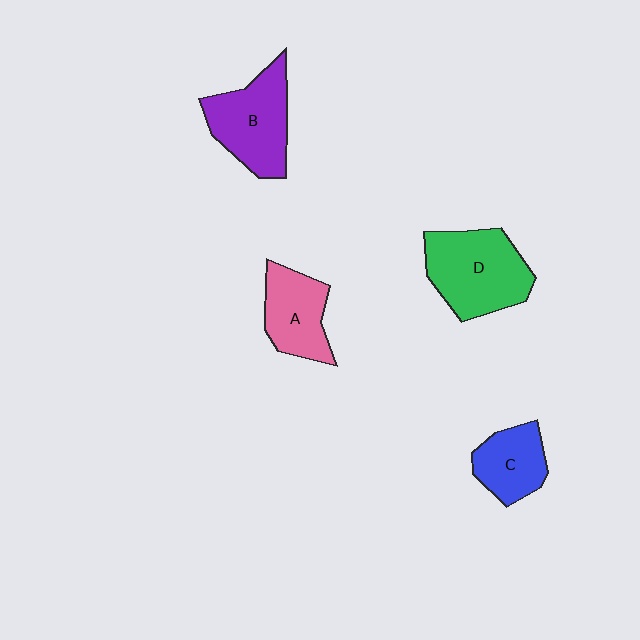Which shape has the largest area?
Shape D (green).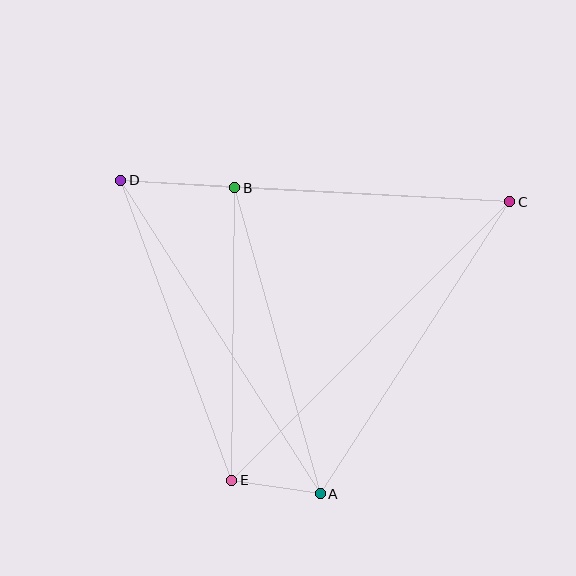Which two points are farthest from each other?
Points C and E are farthest from each other.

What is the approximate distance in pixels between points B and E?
The distance between B and E is approximately 292 pixels.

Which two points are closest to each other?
Points A and E are closest to each other.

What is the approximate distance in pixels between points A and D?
The distance between A and D is approximately 372 pixels.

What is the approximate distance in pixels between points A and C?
The distance between A and C is approximately 348 pixels.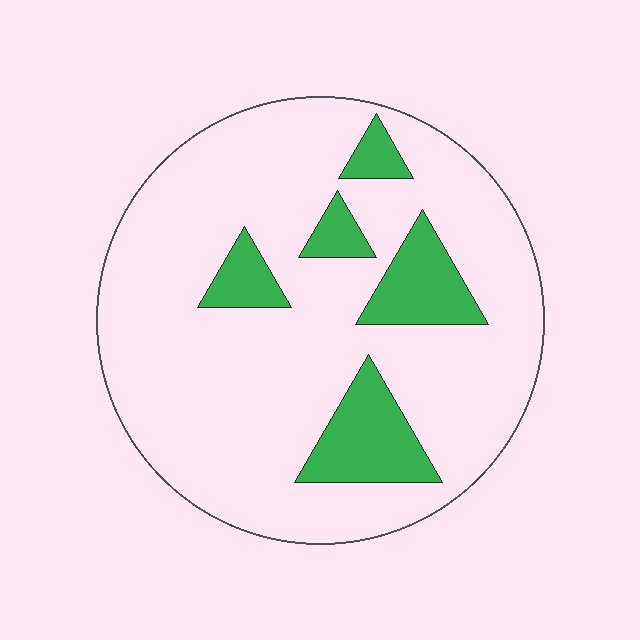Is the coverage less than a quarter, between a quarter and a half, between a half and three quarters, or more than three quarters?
Less than a quarter.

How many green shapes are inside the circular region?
5.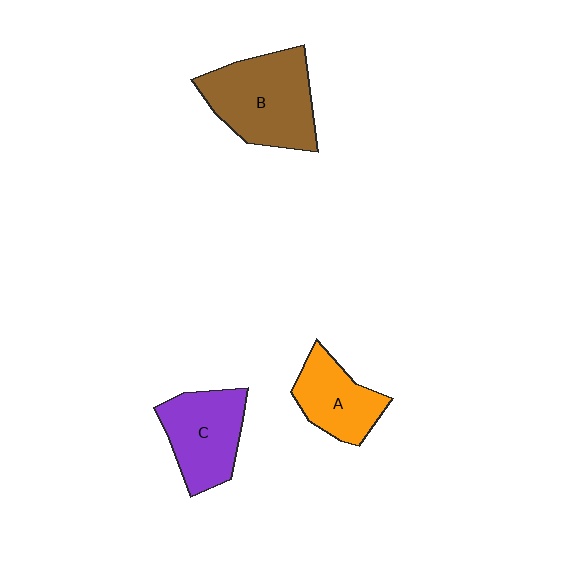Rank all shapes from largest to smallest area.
From largest to smallest: B (brown), C (purple), A (orange).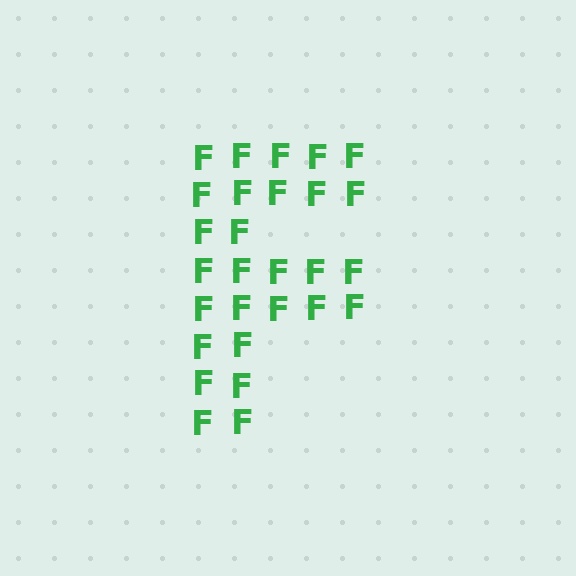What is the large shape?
The large shape is the letter F.